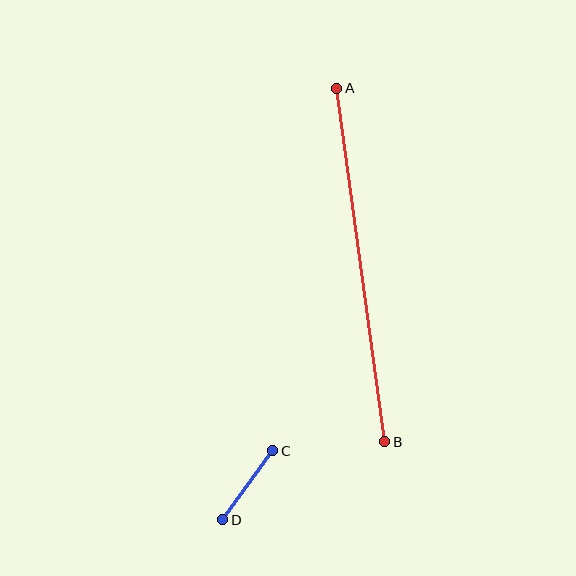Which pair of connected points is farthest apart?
Points A and B are farthest apart.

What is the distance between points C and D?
The distance is approximately 85 pixels.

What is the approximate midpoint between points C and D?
The midpoint is at approximately (248, 485) pixels.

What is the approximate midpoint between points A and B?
The midpoint is at approximately (361, 265) pixels.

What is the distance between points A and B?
The distance is approximately 357 pixels.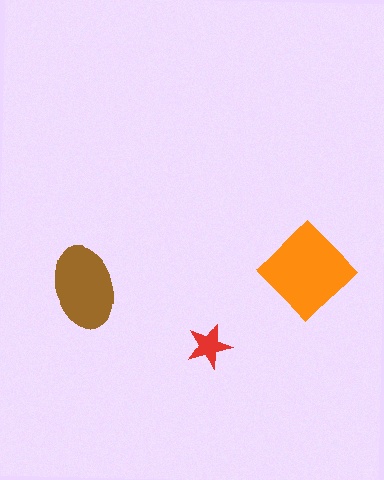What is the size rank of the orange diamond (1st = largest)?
1st.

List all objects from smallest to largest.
The red star, the brown ellipse, the orange diamond.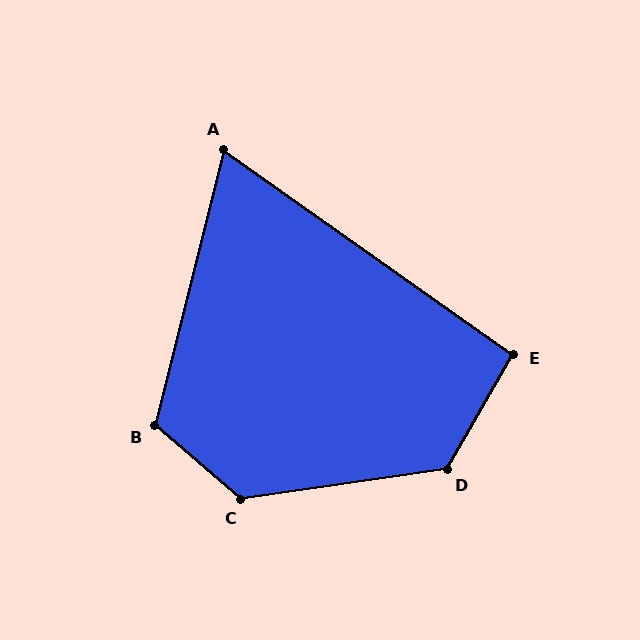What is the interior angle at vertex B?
Approximately 117 degrees (obtuse).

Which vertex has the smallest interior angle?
A, at approximately 69 degrees.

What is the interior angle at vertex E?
Approximately 95 degrees (obtuse).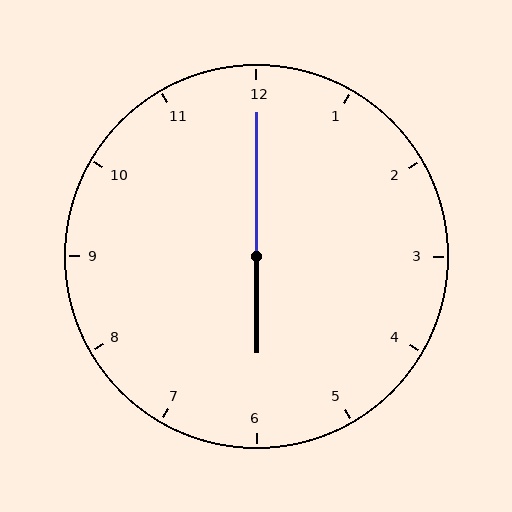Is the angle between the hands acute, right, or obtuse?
It is obtuse.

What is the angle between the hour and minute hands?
Approximately 180 degrees.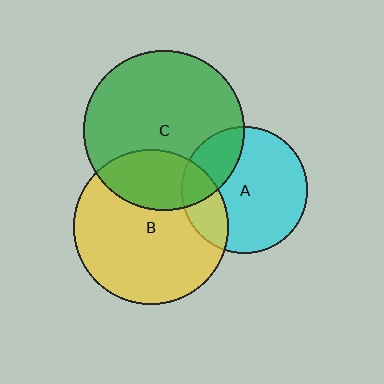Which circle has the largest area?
Circle C (green).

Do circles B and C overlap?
Yes.